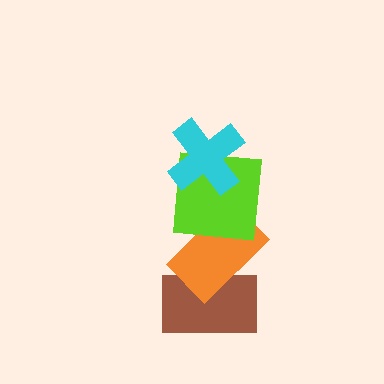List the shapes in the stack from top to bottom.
From top to bottom: the cyan cross, the lime square, the orange rectangle, the brown rectangle.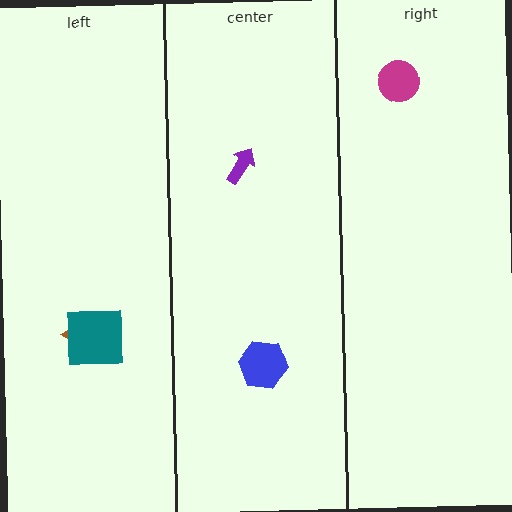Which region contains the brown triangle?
The left region.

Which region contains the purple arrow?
The center region.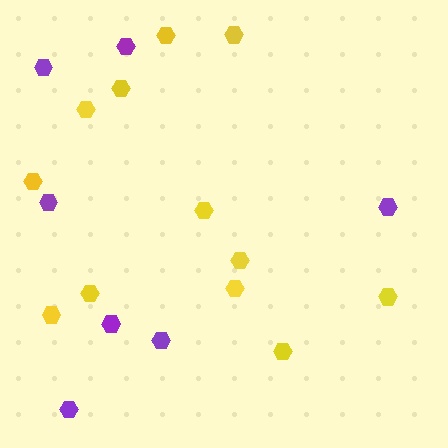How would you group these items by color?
There are 2 groups: one group of yellow hexagons (12) and one group of purple hexagons (7).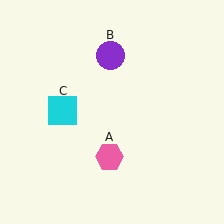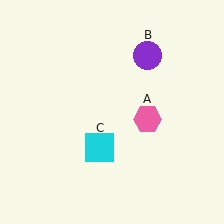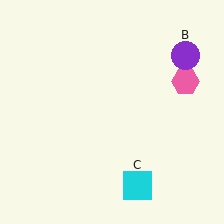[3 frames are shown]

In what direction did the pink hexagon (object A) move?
The pink hexagon (object A) moved up and to the right.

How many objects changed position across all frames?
3 objects changed position: pink hexagon (object A), purple circle (object B), cyan square (object C).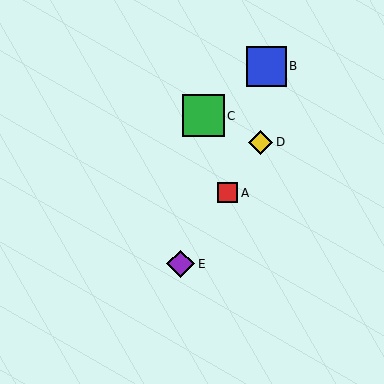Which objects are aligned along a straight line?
Objects A, D, E are aligned along a straight line.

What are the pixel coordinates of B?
Object B is at (267, 66).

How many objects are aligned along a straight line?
3 objects (A, D, E) are aligned along a straight line.